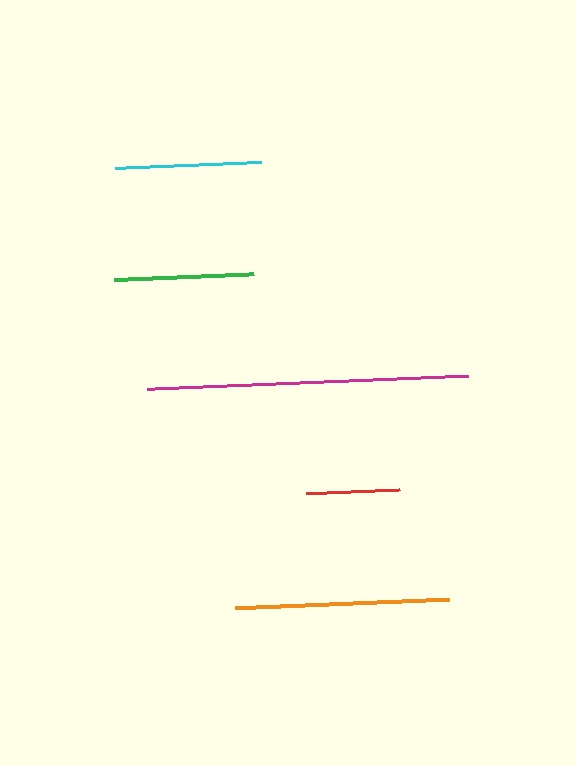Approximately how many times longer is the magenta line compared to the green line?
The magenta line is approximately 2.3 times the length of the green line.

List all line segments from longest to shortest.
From longest to shortest: magenta, orange, cyan, green, red.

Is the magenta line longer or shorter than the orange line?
The magenta line is longer than the orange line.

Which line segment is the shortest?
The red line is the shortest at approximately 94 pixels.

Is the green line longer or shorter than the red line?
The green line is longer than the red line.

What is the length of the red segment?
The red segment is approximately 94 pixels long.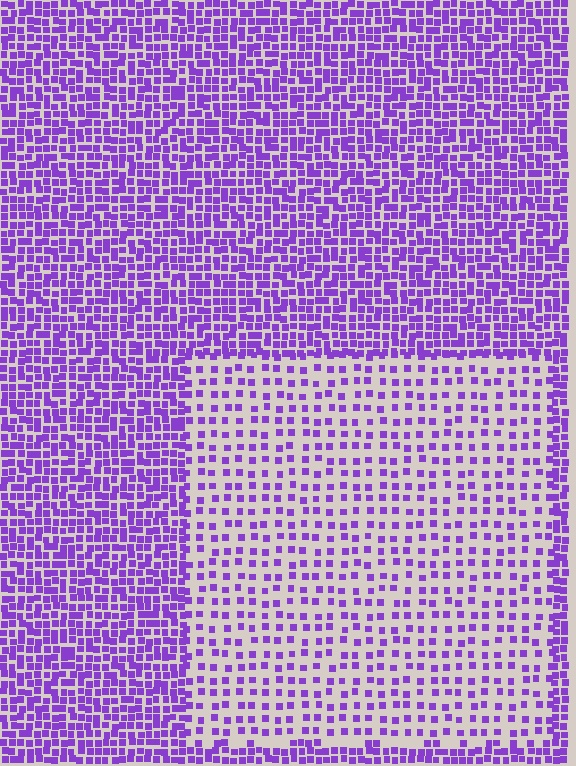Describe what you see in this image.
The image contains small purple elements arranged at two different densities. A rectangle-shaped region is visible where the elements are less densely packed than the surrounding area.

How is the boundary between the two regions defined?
The boundary is defined by a change in element density (approximately 2.3x ratio). All elements are the same color, size, and shape.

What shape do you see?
I see a rectangle.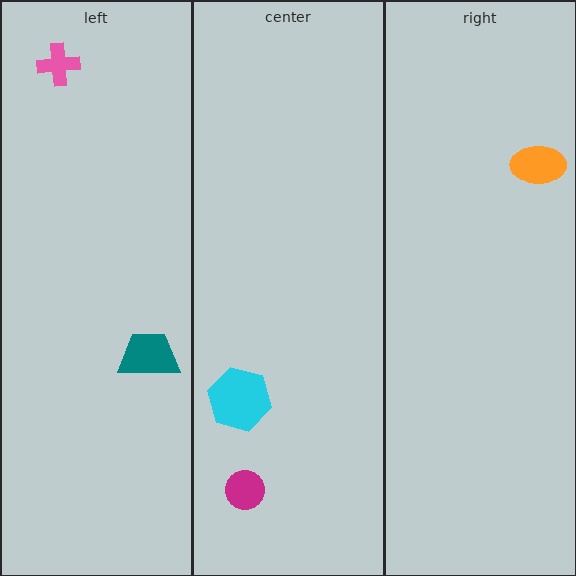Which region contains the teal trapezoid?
The left region.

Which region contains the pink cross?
The left region.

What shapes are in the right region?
The orange ellipse.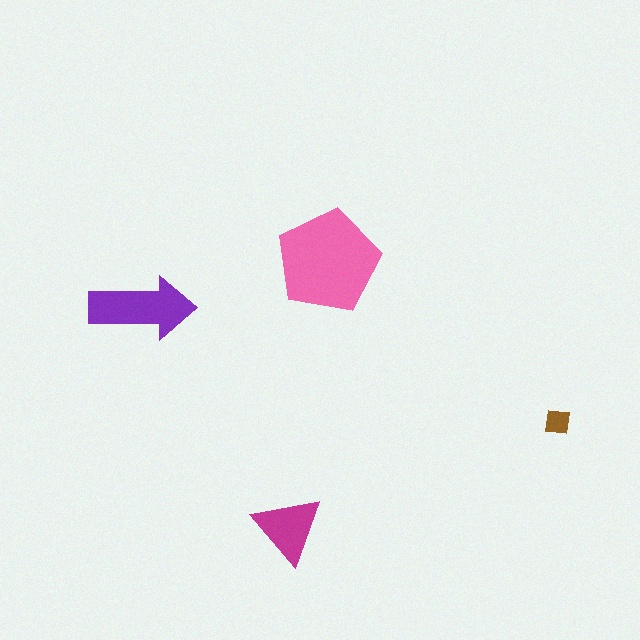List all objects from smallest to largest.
The brown square, the magenta triangle, the purple arrow, the pink pentagon.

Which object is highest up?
The pink pentagon is topmost.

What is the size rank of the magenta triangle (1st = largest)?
3rd.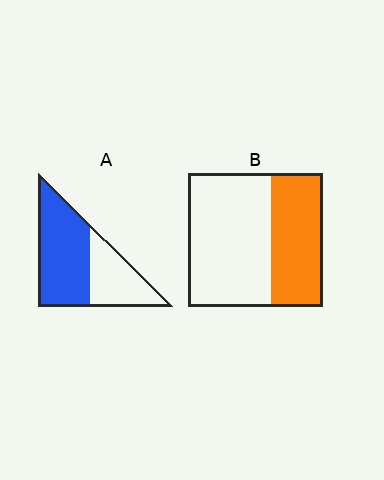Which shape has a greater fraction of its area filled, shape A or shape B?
Shape A.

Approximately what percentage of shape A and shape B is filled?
A is approximately 60% and B is approximately 40%.